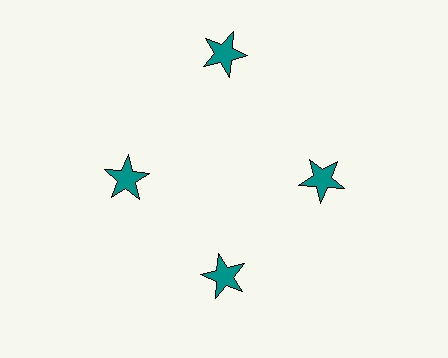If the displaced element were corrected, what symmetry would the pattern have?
It would have 4-fold rotational symmetry — the pattern would map onto itself every 90 degrees.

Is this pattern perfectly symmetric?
No. The 4 teal stars are arranged in a ring, but one element near the 12 o'clock position is pushed outward from the center, breaking the 4-fold rotational symmetry.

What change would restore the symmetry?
The symmetry would be restored by moving it inward, back onto the ring so that all 4 stars sit at equal angles and equal distance from the center.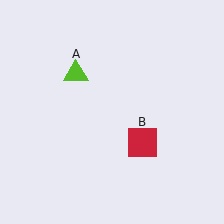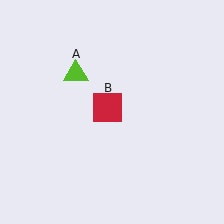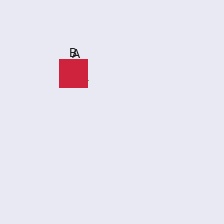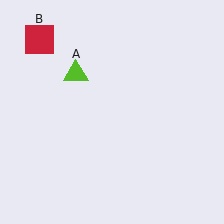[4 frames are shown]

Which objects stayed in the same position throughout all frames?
Lime triangle (object A) remained stationary.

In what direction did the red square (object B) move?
The red square (object B) moved up and to the left.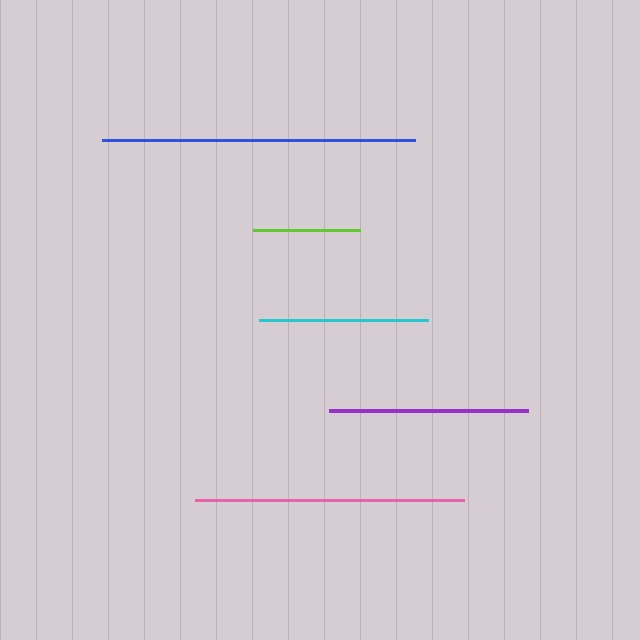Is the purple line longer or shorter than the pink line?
The pink line is longer than the purple line.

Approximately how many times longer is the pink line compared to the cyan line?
The pink line is approximately 1.6 times the length of the cyan line.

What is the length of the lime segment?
The lime segment is approximately 107 pixels long.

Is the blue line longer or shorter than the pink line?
The blue line is longer than the pink line.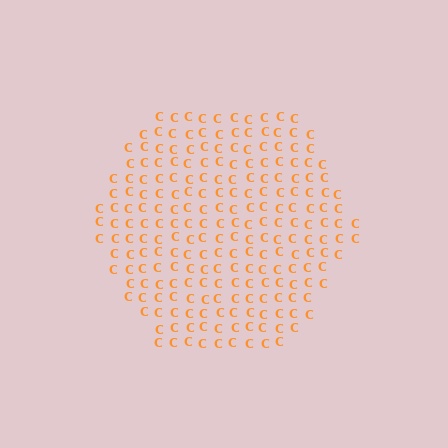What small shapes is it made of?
It is made of small letter C's.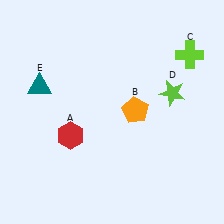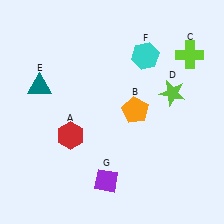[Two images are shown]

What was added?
A cyan hexagon (F), a purple diamond (G) were added in Image 2.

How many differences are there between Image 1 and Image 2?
There are 2 differences between the two images.